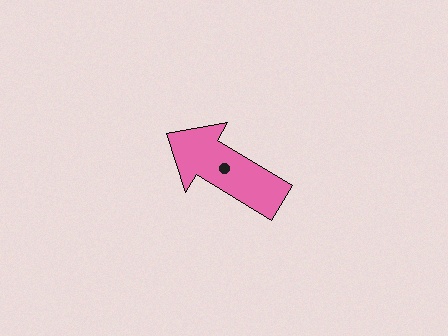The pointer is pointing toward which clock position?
Roughly 10 o'clock.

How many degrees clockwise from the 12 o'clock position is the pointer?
Approximately 301 degrees.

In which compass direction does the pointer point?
Northwest.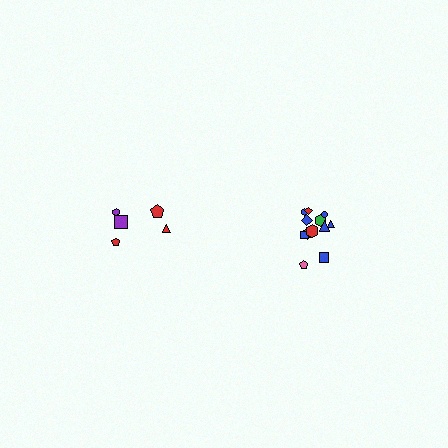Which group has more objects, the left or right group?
The right group.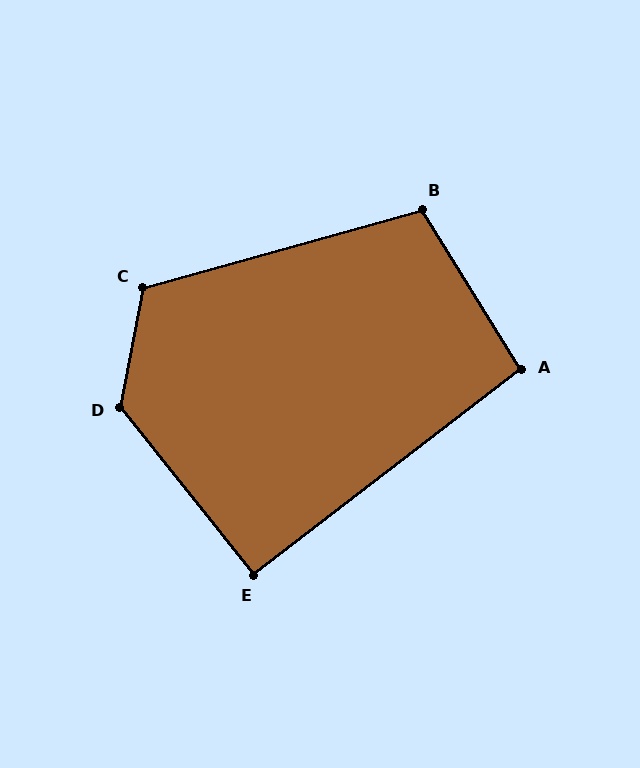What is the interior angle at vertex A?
Approximately 96 degrees (obtuse).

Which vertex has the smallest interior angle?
E, at approximately 91 degrees.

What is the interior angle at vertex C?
Approximately 116 degrees (obtuse).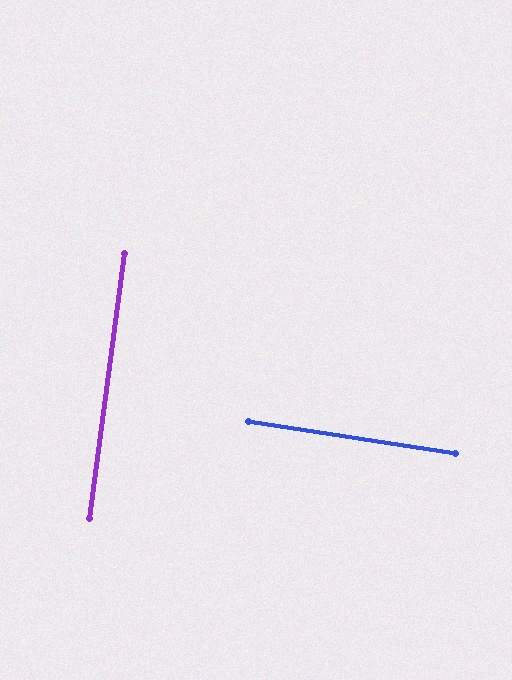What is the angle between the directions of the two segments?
Approximately 89 degrees.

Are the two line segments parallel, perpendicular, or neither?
Perpendicular — they meet at approximately 89°.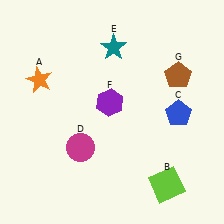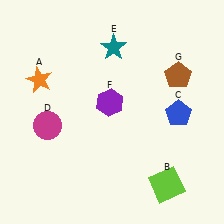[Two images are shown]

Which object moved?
The magenta circle (D) moved left.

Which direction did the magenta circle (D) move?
The magenta circle (D) moved left.